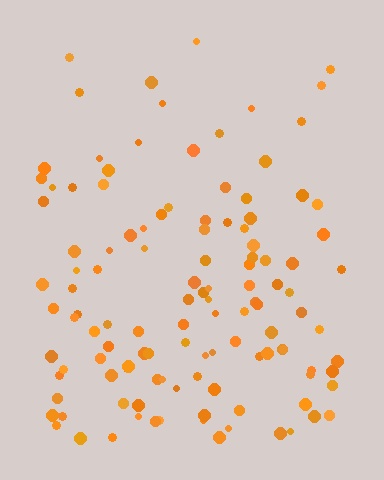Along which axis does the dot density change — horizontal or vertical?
Vertical.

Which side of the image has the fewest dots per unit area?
The top.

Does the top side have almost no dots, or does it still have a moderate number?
Still a moderate number, just noticeably fewer than the bottom.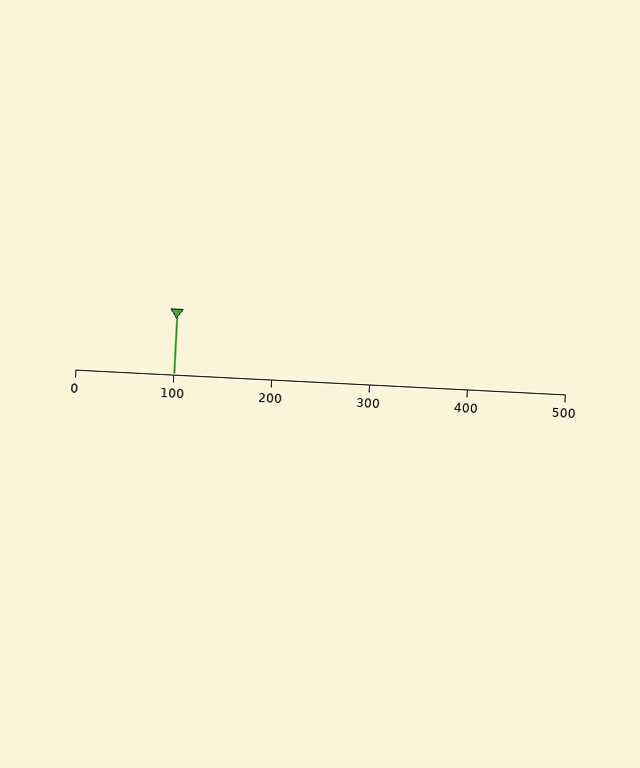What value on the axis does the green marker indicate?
The marker indicates approximately 100.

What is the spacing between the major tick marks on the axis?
The major ticks are spaced 100 apart.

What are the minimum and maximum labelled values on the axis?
The axis runs from 0 to 500.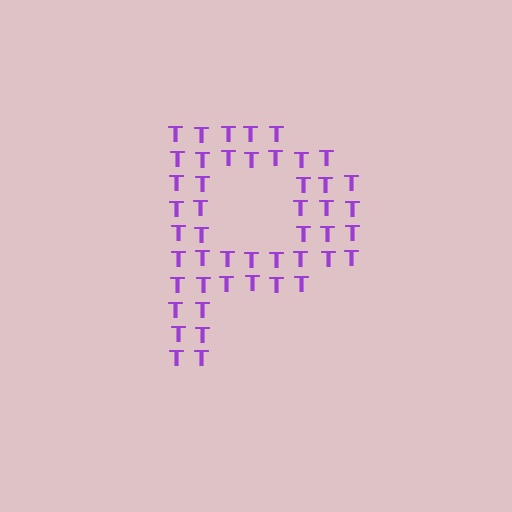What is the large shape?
The large shape is the letter P.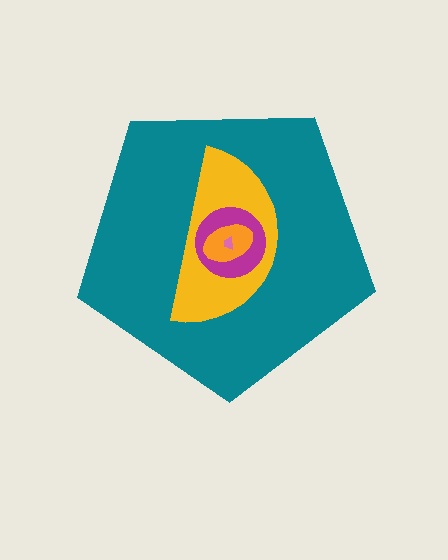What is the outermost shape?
The teal pentagon.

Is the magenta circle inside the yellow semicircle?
Yes.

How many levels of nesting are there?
5.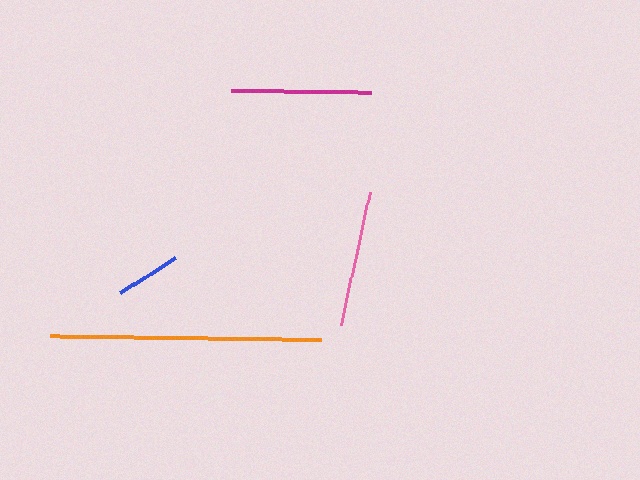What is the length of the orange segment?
The orange segment is approximately 271 pixels long.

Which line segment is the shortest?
The blue line is the shortest at approximately 65 pixels.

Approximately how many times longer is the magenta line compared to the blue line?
The magenta line is approximately 2.1 times the length of the blue line.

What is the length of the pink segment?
The pink segment is approximately 136 pixels long.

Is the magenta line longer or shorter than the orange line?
The orange line is longer than the magenta line.